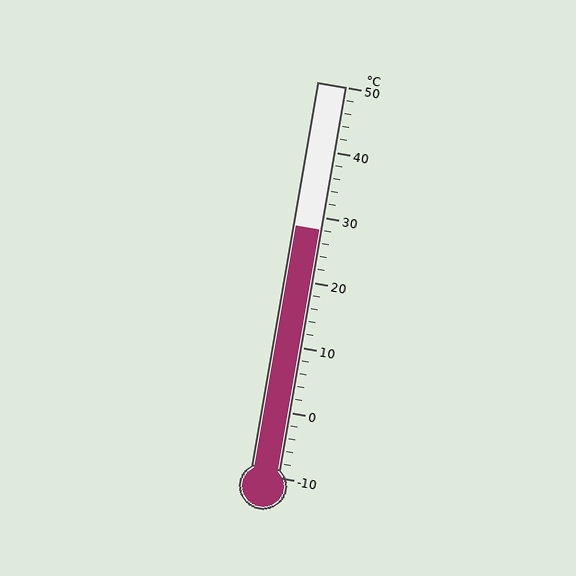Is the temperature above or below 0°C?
The temperature is above 0°C.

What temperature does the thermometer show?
The thermometer shows approximately 28°C.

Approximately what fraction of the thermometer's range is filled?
The thermometer is filled to approximately 65% of its range.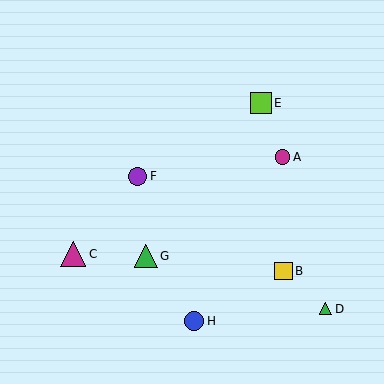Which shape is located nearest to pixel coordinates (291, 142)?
The magenta circle (labeled A) at (282, 157) is nearest to that location.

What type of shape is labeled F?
Shape F is a purple circle.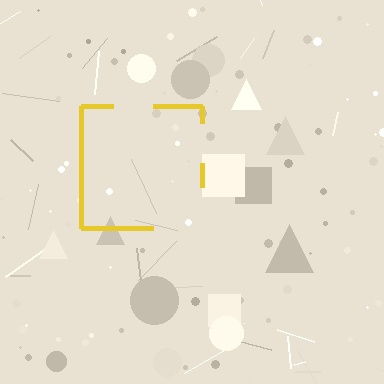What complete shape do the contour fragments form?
The contour fragments form a square.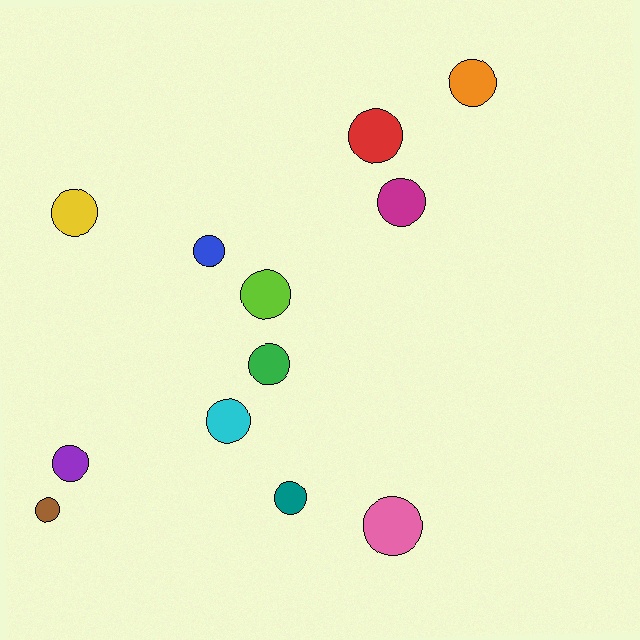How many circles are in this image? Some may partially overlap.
There are 12 circles.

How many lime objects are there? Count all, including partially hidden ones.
There is 1 lime object.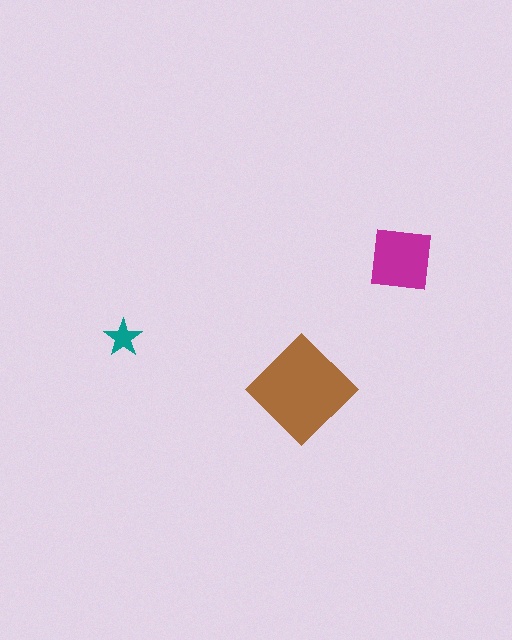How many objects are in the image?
There are 3 objects in the image.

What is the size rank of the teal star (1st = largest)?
3rd.